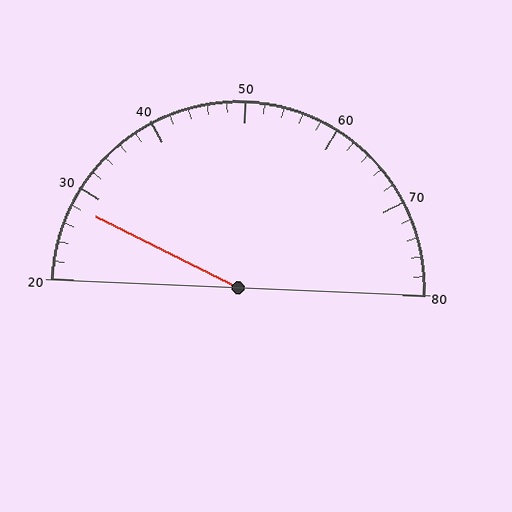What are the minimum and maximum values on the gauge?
The gauge ranges from 20 to 80.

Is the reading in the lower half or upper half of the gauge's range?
The reading is in the lower half of the range (20 to 80).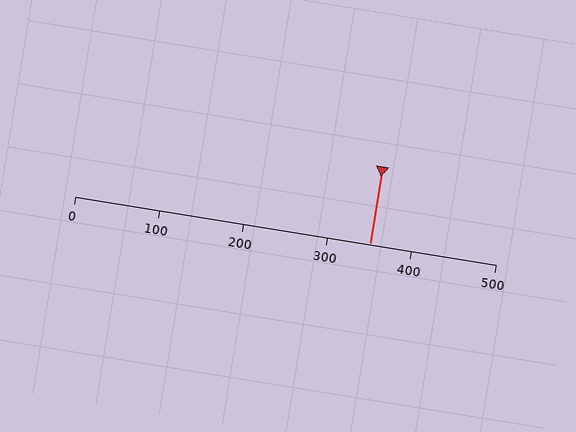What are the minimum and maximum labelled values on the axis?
The axis runs from 0 to 500.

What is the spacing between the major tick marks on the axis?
The major ticks are spaced 100 apart.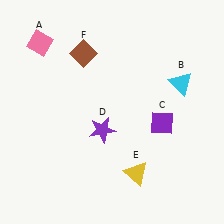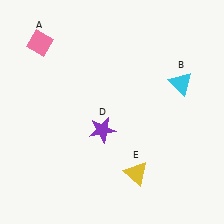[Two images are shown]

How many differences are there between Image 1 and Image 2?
There are 2 differences between the two images.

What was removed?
The brown diamond (F), the purple diamond (C) were removed in Image 2.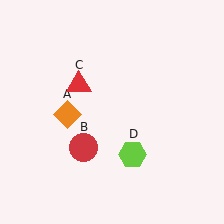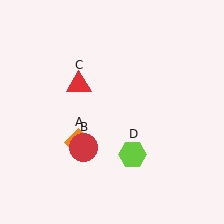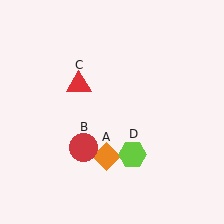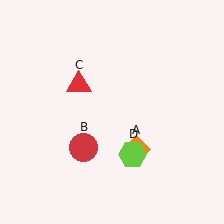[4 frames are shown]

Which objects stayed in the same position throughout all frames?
Red circle (object B) and red triangle (object C) and lime hexagon (object D) remained stationary.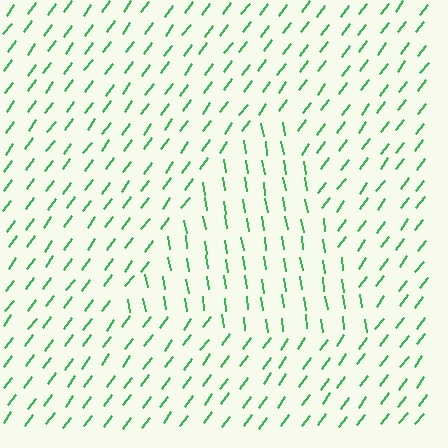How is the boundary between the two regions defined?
The boundary is defined purely by a change in line orientation (approximately 45 degrees difference). All lines are the same color and thickness.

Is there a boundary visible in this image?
Yes, there is a texture boundary formed by a change in line orientation.